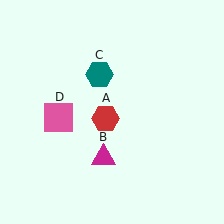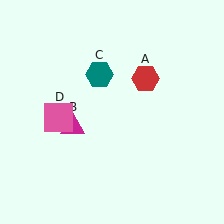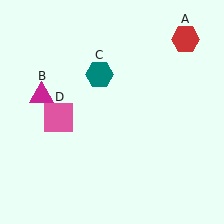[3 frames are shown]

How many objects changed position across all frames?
2 objects changed position: red hexagon (object A), magenta triangle (object B).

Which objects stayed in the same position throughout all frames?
Teal hexagon (object C) and pink square (object D) remained stationary.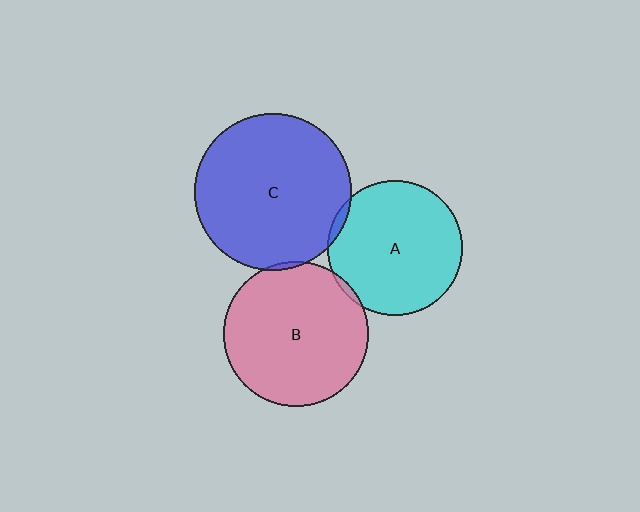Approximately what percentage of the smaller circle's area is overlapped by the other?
Approximately 5%.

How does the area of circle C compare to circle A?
Approximately 1.4 times.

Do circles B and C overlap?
Yes.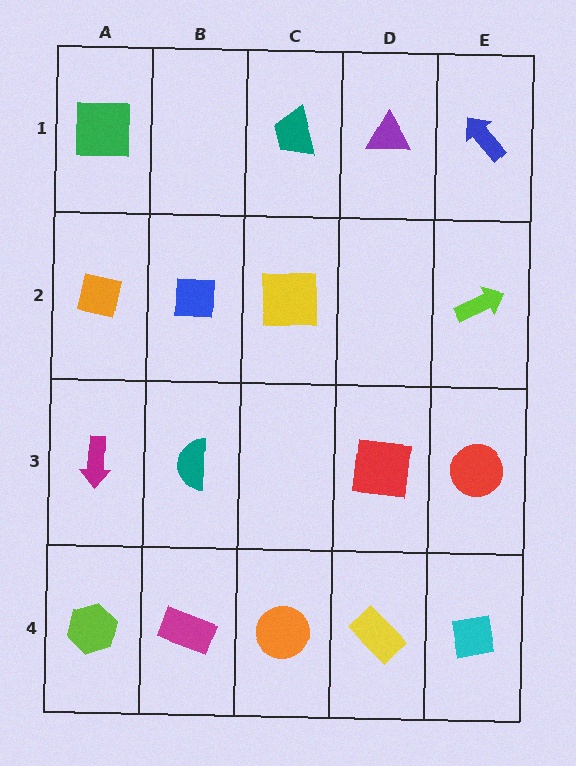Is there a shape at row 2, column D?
No, that cell is empty.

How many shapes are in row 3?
4 shapes.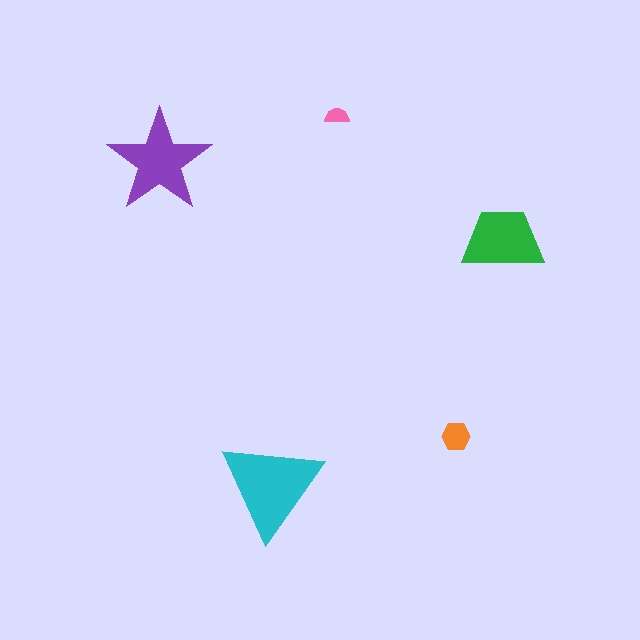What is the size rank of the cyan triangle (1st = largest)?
1st.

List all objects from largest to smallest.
The cyan triangle, the purple star, the green trapezoid, the orange hexagon, the pink semicircle.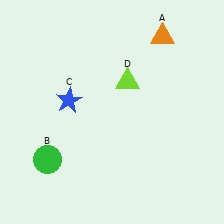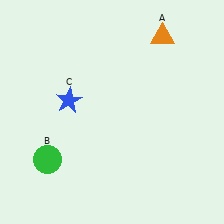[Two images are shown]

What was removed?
The lime triangle (D) was removed in Image 2.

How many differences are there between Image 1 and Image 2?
There is 1 difference between the two images.